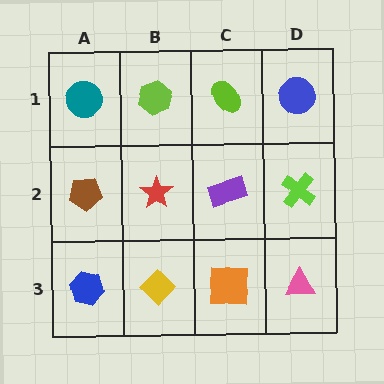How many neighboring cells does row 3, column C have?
3.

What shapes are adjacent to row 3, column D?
A lime cross (row 2, column D), an orange square (row 3, column C).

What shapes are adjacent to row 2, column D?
A blue circle (row 1, column D), a pink triangle (row 3, column D), a purple rectangle (row 2, column C).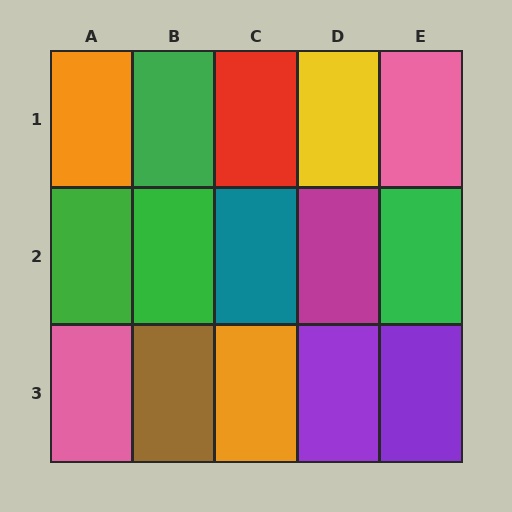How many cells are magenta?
1 cell is magenta.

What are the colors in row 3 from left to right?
Pink, brown, orange, purple, purple.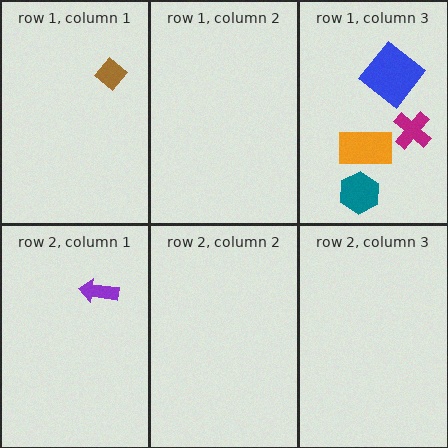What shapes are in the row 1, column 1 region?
The brown diamond.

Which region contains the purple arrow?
The row 2, column 1 region.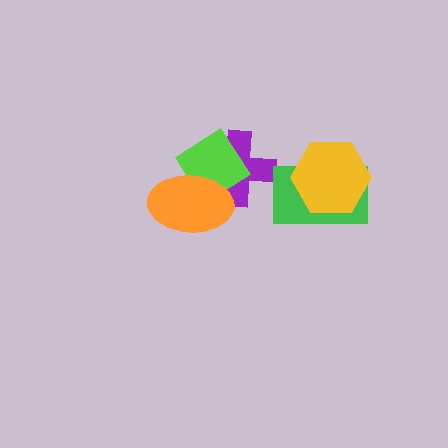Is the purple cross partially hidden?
Yes, it is partially covered by another shape.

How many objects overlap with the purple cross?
2 objects overlap with the purple cross.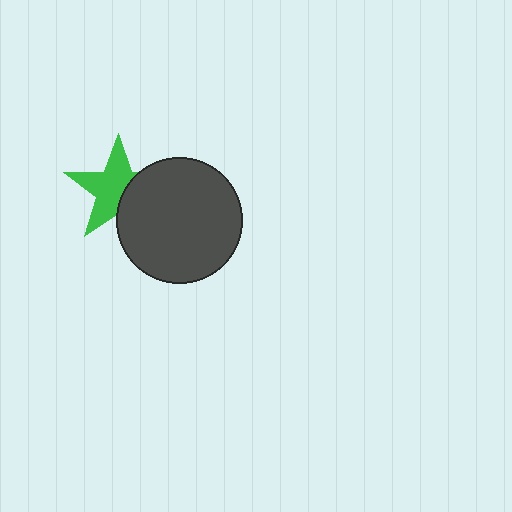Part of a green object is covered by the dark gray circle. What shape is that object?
It is a star.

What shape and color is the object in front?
The object in front is a dark gray circle.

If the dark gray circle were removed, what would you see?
You would see the complete green star.